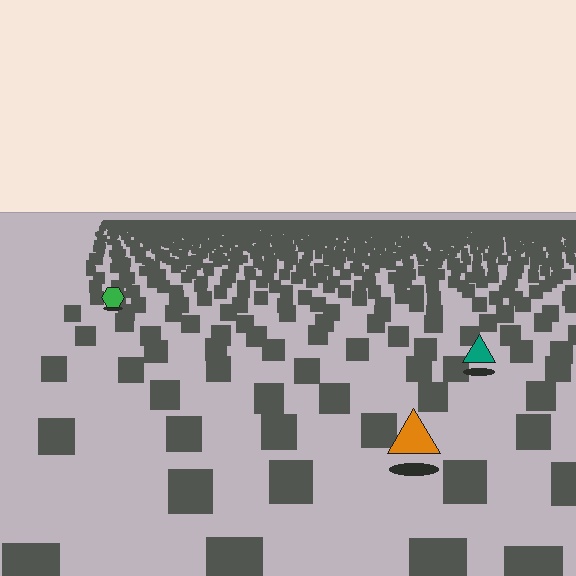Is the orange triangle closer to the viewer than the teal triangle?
Yes. The orange triangle is closer — you can tell from the texture gradient: the ground texture is coarser near it.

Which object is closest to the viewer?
The orange triangle is closest. The texture marks near it are larger and more spread out.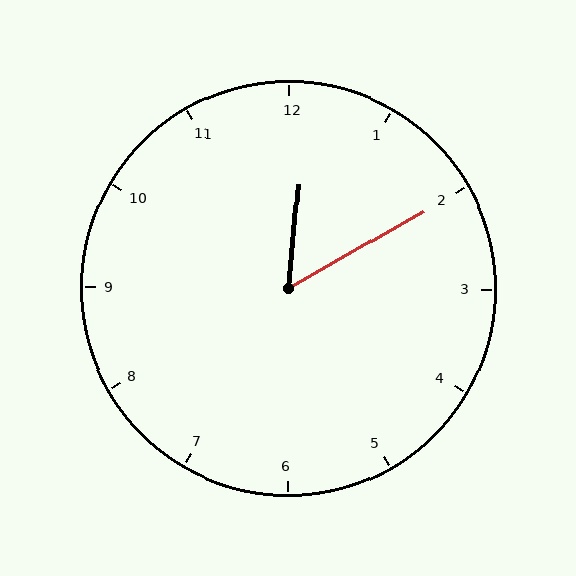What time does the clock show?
12:10.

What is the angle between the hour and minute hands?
Approximately 55 degrees.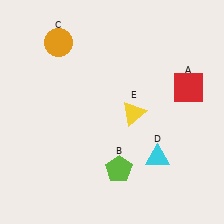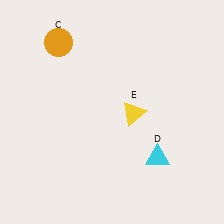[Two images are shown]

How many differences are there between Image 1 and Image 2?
There are 2 differences between the two images.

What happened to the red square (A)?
The red square (A) was removed in Image 2. It was in the top-right area of Image 1.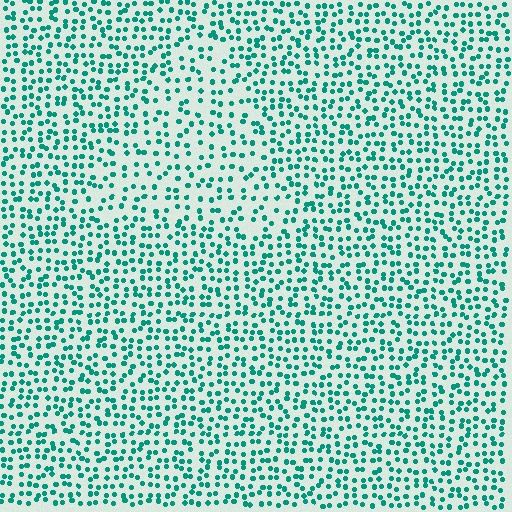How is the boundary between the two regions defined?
The boundary is defined by a change in element density (approximately 1.6x ratio). All elements are the same color, size, and shape.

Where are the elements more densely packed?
The elements are more densely packed outside the triangle boundary.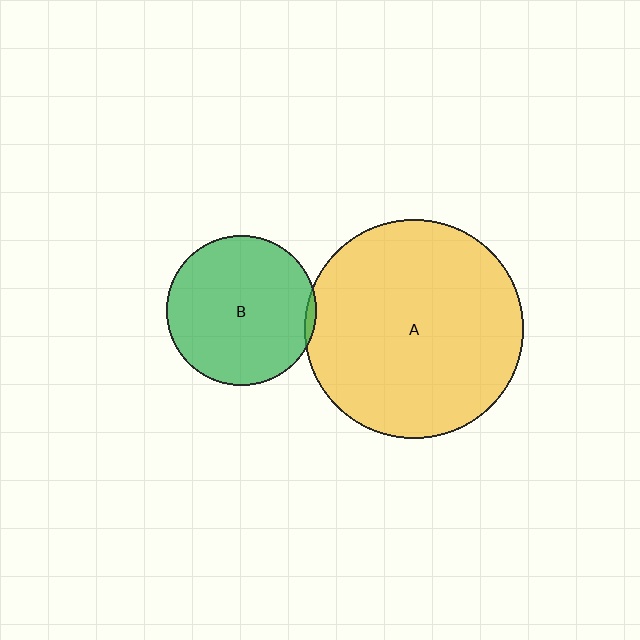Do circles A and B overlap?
Yes.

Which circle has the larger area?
Circle A (yellow).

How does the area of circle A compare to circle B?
Approximately 2.1 times.